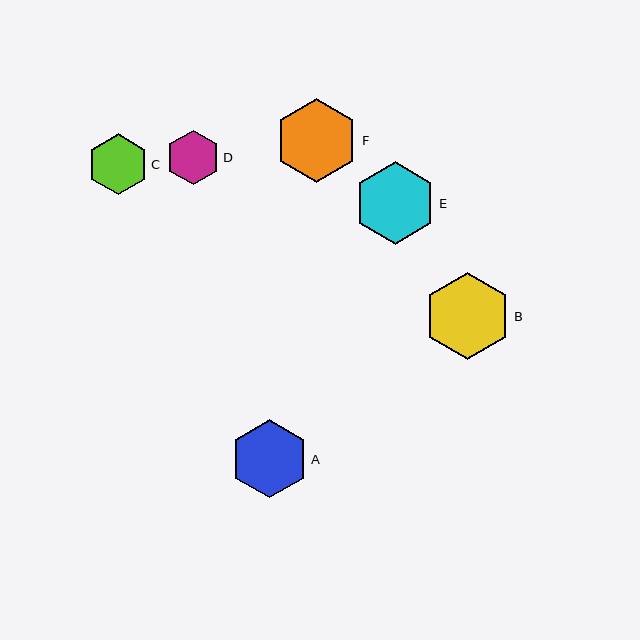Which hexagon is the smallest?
Hexagon D is the smallest with a size of approximately 55 pixels.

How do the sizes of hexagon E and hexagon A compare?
Hexagon E and hexagon A are approximately the same size.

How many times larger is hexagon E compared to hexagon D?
Hexagon E is approximately 1.5 times the size of hexagon D.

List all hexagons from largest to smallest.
From largest to smallest: B, F, E, A, C, D.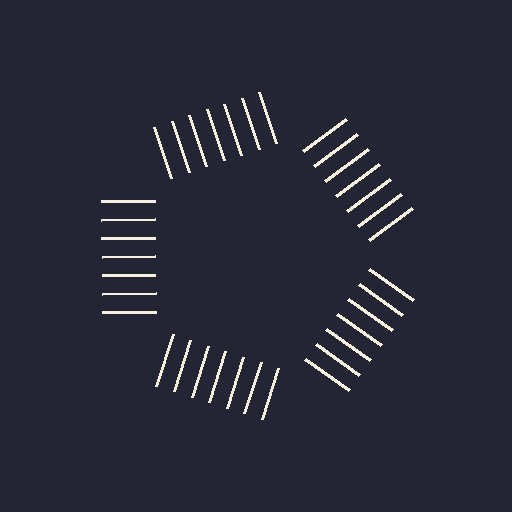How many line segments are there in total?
35 — 7 along each of the 5 edges.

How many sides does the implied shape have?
5 sides — the line-ends trace a pentagon.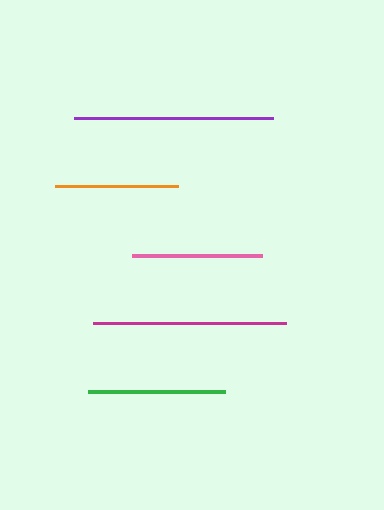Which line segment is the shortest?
The orange line is the shortest at approximately 124 pixels.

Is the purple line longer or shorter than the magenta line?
The purple line is longer than the magenta line.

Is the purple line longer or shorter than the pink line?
The purple line is longer than the pink line.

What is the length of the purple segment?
The purple segment is approximately 198 pixels long.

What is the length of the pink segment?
The pink segment is approximately 130 pixels long.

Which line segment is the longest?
The purple line is the longest at approximately 198 pixels.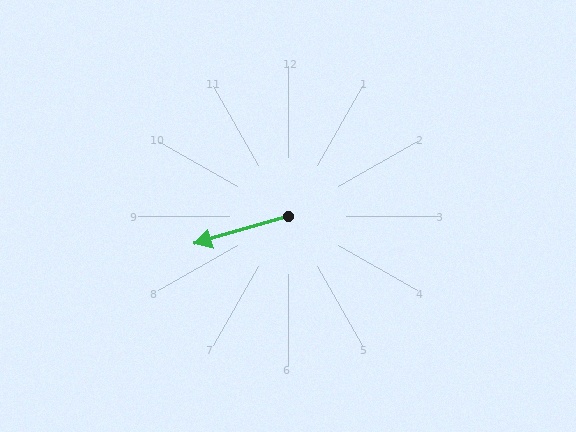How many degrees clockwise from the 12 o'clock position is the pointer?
Approximately 254 degrees.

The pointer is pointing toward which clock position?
Roughly 8 o'clock.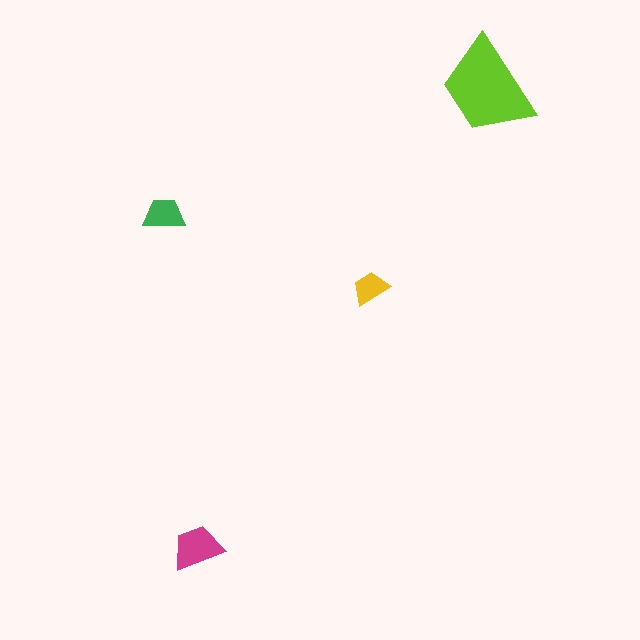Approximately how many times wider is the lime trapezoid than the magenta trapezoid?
About 2 times wider.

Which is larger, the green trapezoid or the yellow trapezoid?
The green one.